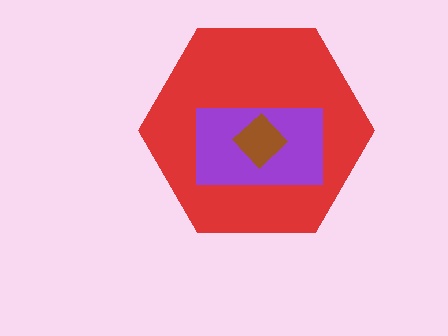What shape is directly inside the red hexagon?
The purple rectangle.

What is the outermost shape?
The red hexagon.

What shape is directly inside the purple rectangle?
The brown diamond.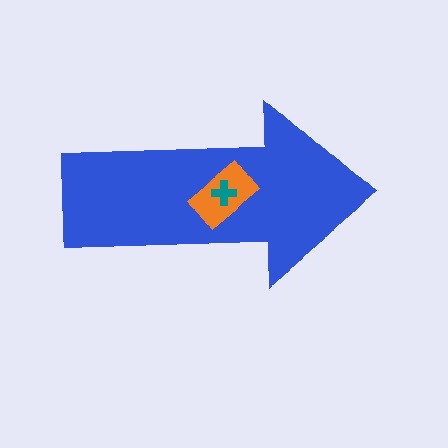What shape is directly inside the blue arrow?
The orange rectangle.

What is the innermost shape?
The teal cross.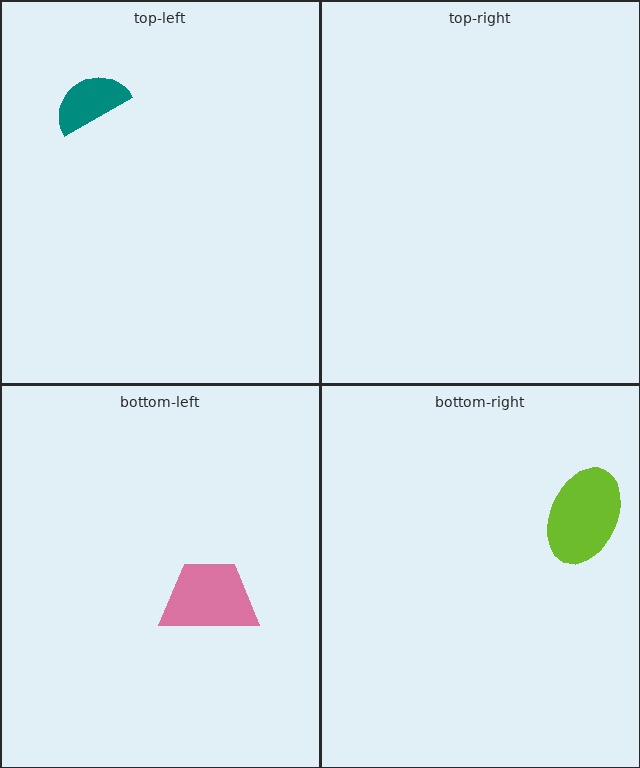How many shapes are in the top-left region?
1.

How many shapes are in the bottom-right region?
1.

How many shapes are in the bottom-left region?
1.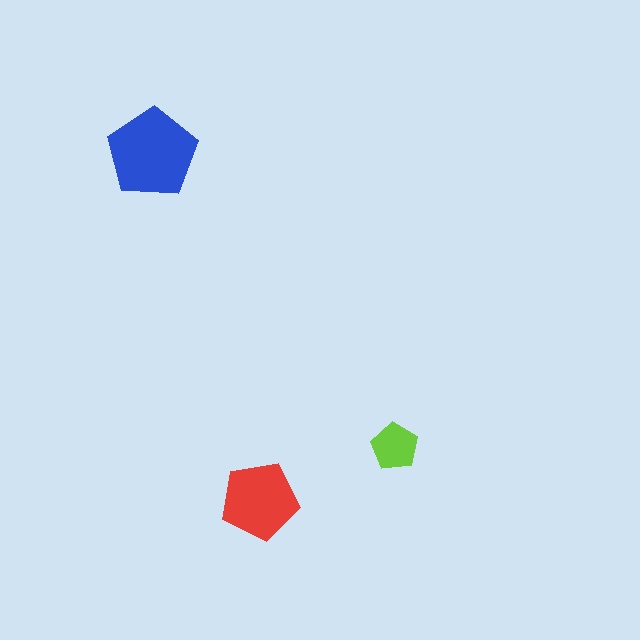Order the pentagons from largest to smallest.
the blue one, the red one, the lime one.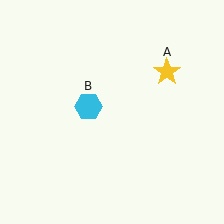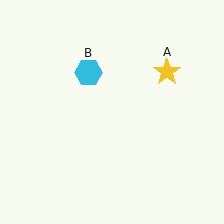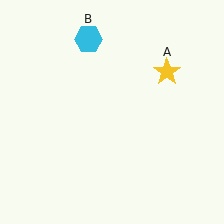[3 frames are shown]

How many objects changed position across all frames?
1 object changed position: cyan hexagon (object B).